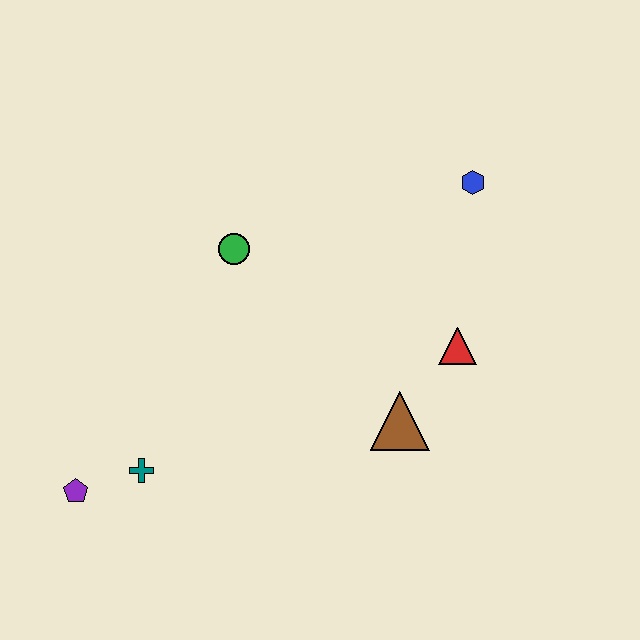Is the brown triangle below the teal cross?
No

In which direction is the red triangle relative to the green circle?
The red triangle is to the right of the green circle.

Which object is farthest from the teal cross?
The blue hexagon is farthest from the teal cross.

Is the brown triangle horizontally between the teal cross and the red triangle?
Yes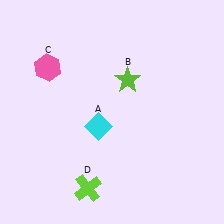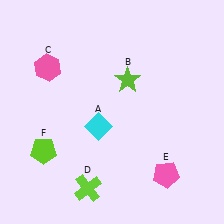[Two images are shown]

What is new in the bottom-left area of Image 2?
A lime pentagon (F) was added in the bottom-left area of Image 2.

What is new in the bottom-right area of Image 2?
A pink pentagon (E) was added in the bottom-right area of Image 2.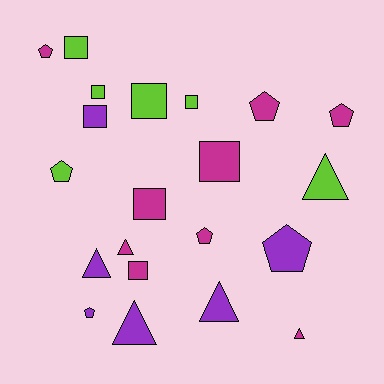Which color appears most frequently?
Magenta, with 9 objects.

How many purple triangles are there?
There are 3 purple triangles.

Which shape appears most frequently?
Square, with 8 objects.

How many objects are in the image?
There are 21 objects.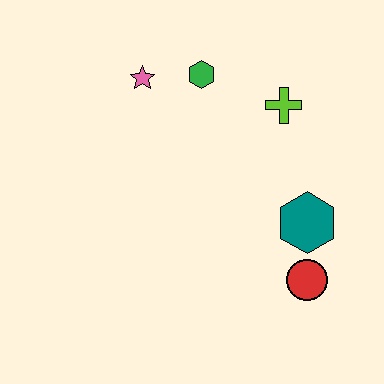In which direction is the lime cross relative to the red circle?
The lime cross is above the red circle.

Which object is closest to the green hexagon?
The pink star is closest to the green hexagon.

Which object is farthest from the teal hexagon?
The pink star is farthest from the teal hexagon.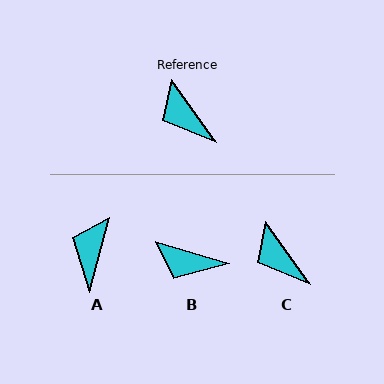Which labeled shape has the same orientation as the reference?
C.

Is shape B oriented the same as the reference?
No, it is off by about 37 degrees.